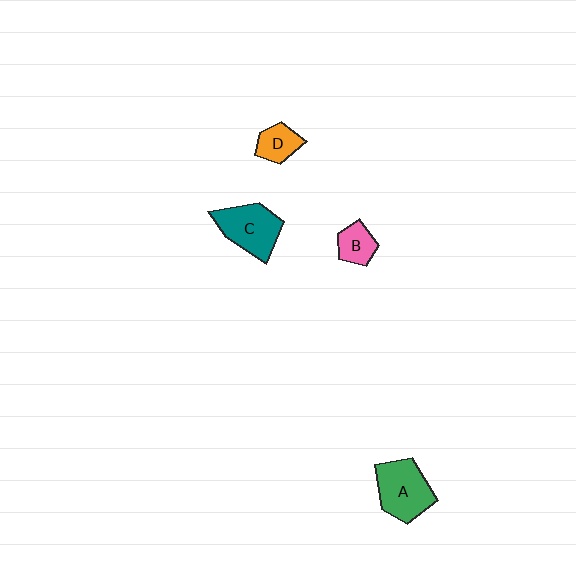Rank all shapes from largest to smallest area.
From largest to smallest: A (green), C (teal), D (orange), B (pink).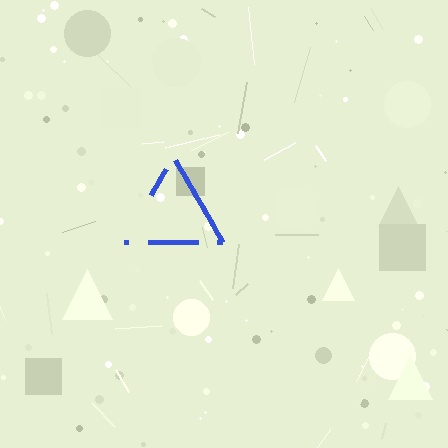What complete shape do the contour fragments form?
The contour fragments form a triangle.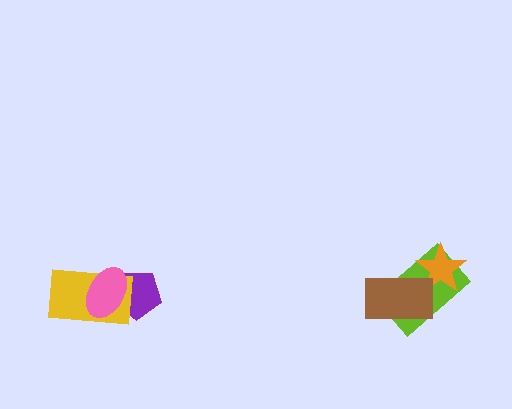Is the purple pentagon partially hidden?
Yes, it is partially covered by another shape.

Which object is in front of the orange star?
The brown rectangle is in front of the orange star.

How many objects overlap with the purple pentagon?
2 objects overlap with the purple pentagon.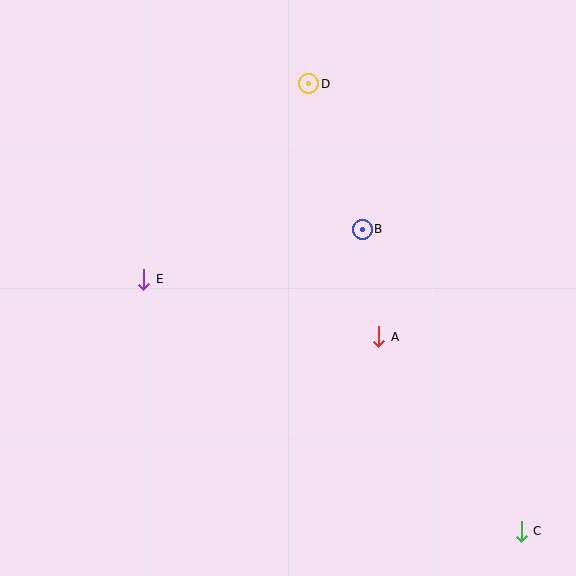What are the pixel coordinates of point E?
Point E is at (144, 279).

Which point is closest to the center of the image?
Point B at (362, 229) is closest to the center.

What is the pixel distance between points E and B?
The distance between E and B is 224 pixels.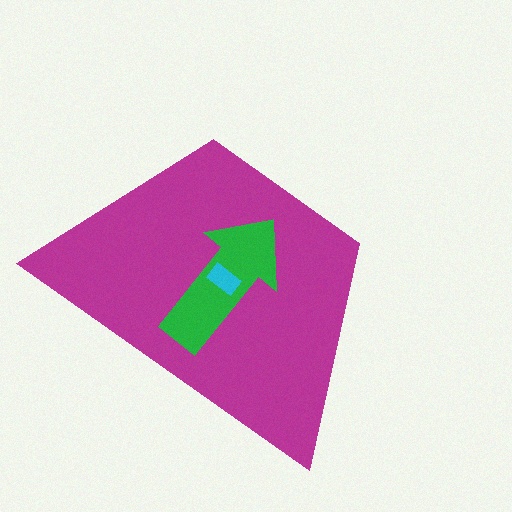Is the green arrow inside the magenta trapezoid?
Yes.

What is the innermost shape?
The cyan rectangle.